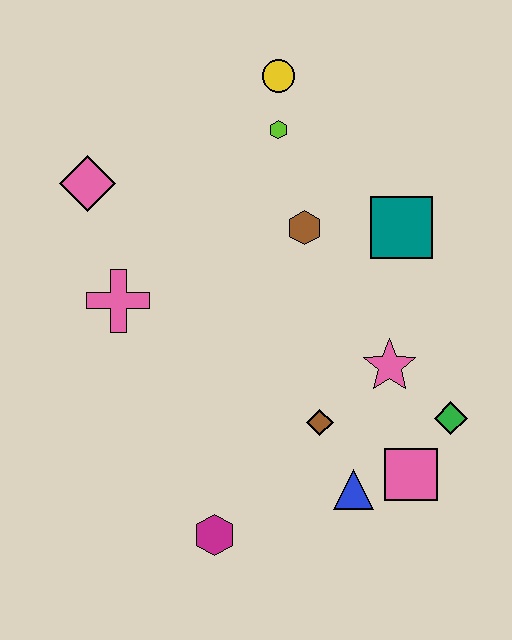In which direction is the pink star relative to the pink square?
The pink star is above the pink square.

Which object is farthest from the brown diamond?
The yellow circle is farthest from the brown diamond.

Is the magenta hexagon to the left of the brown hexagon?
Yes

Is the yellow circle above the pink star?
Yes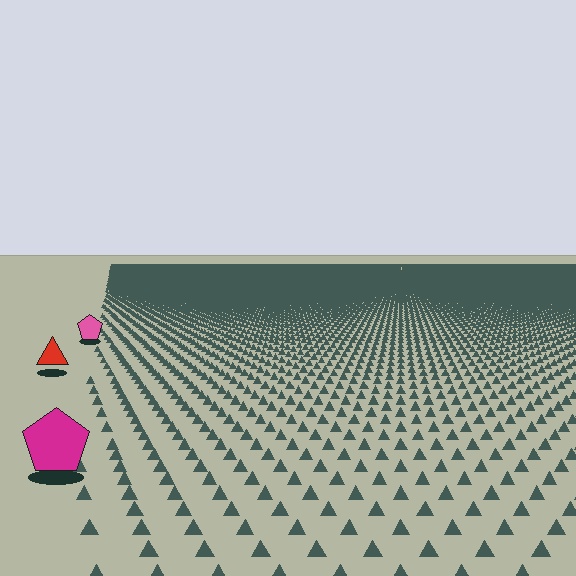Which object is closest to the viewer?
The magenta pentagon is closest. The texture marks near it are larger and more spread out.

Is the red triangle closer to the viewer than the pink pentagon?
Yes. The red triangle is closer — you can tell from the texture gradient: the ground texture is coarser near it.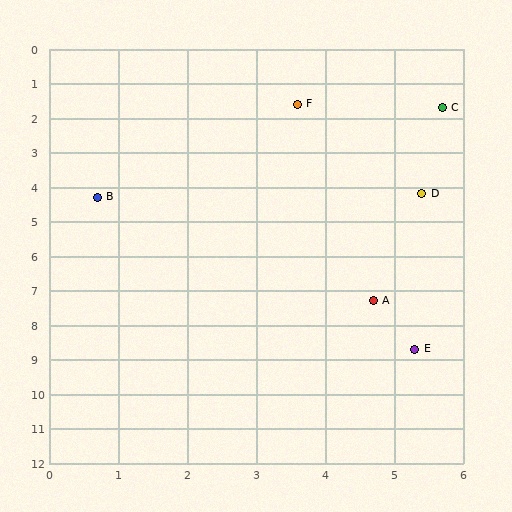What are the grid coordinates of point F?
Point F is at approximately (3.6, 1.6).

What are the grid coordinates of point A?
Point A is at approximately (4.7, 7.3).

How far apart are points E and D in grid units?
Points E and D are about 4.5 grid units apart.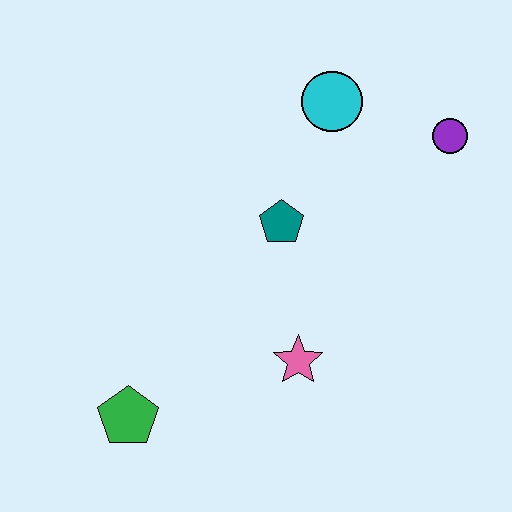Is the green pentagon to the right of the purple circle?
No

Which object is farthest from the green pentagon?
The purple circle is farthest from the green pentagon.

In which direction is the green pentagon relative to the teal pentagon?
The green pentagon is below the teal pentagon.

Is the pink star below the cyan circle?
Yes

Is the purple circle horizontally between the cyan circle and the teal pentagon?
No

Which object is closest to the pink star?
The teal pentagon is closest to the pink star.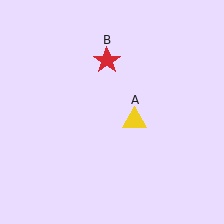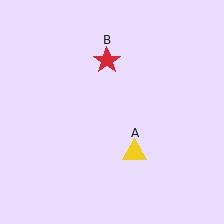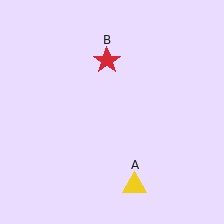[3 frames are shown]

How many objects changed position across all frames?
1 object changed position: yellow triangle (object A).